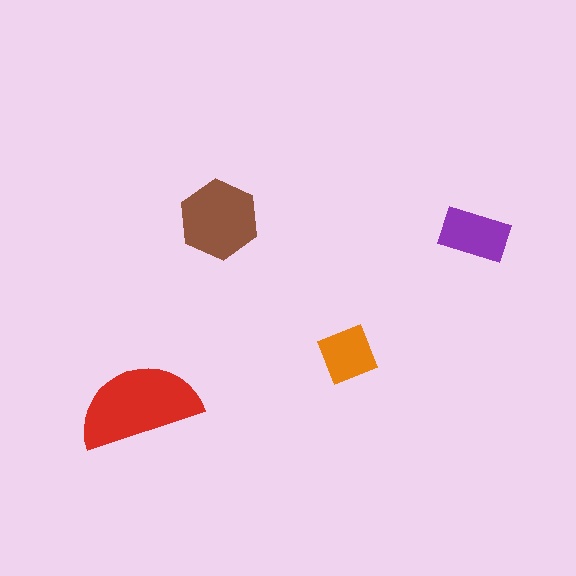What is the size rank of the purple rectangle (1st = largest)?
3rd.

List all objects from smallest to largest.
The orange square, the purple rectangle, the brown hexagon, the red semicircle.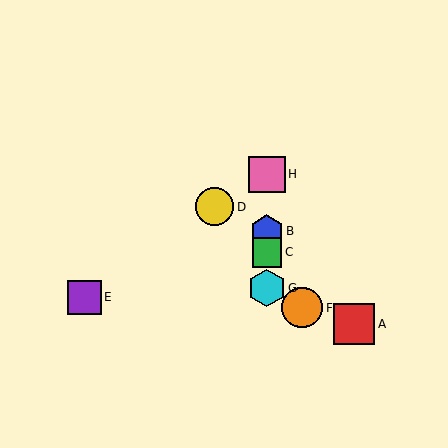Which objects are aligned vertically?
Objects B, C, G, H are aligned vertically.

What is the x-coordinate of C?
Object C is at x≈267.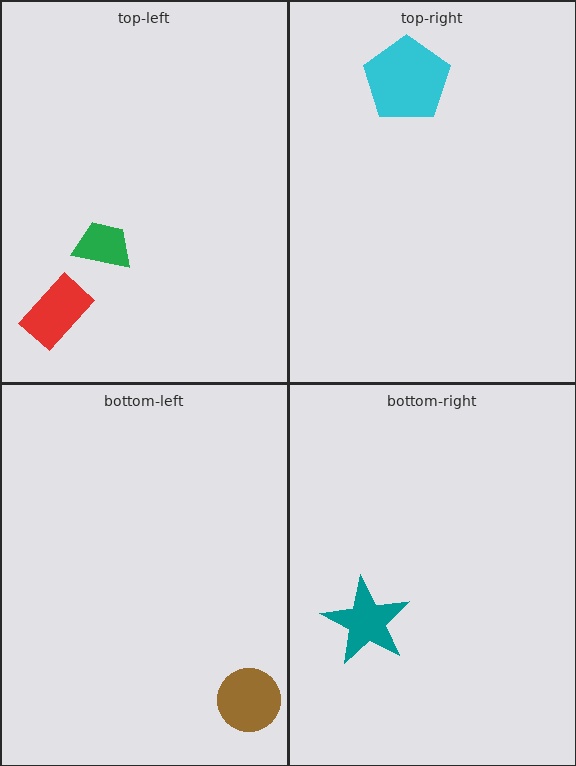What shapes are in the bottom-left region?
The brown circle.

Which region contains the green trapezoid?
The top-left region.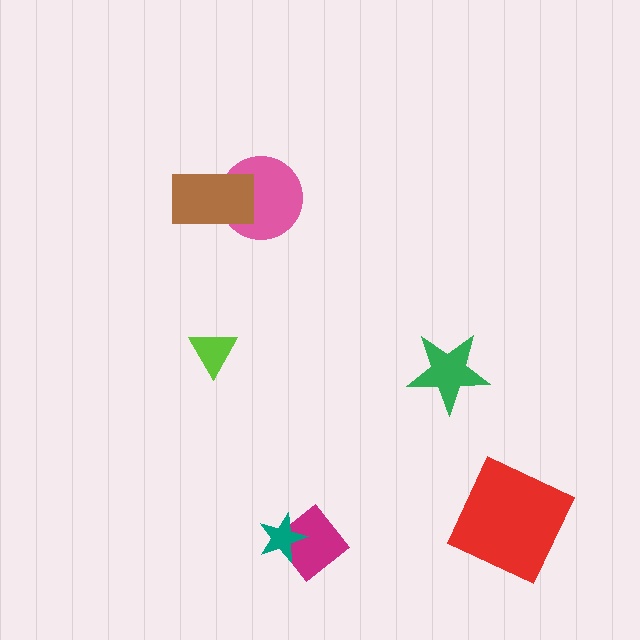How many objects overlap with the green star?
0 objects overlap with the green star.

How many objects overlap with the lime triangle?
0 objects overlap with the lime triangle.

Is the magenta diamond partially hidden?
Yes, it is partially covered by another shape.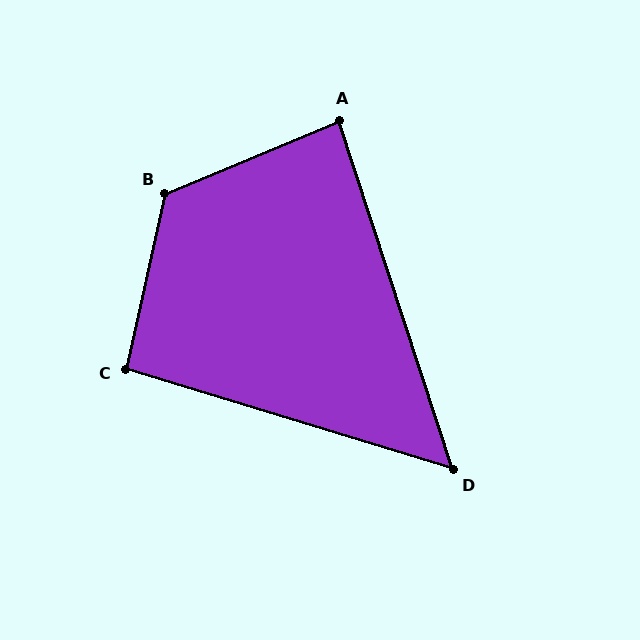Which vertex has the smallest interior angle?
D, at approximately 55 degrees.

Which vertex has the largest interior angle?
B, at approximately 125 degrees.